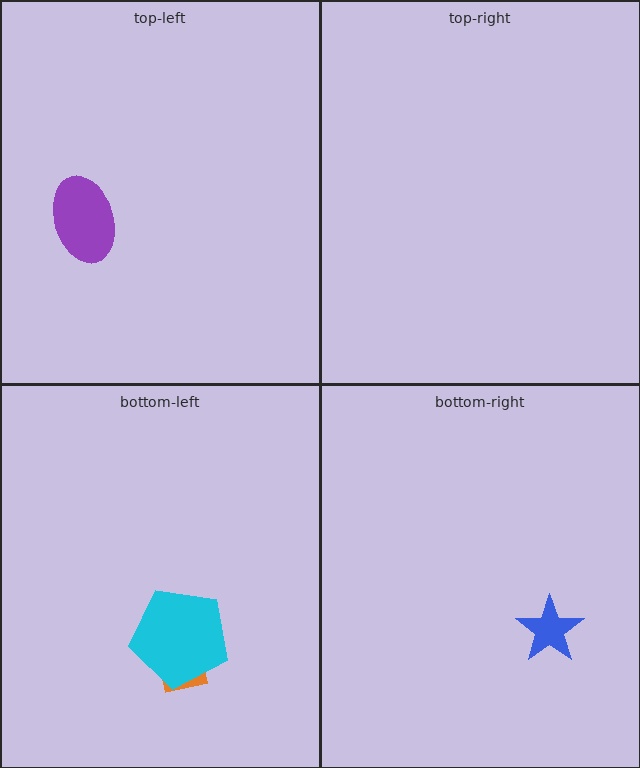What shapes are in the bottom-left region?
The orange rectangle, the cyan pentagon.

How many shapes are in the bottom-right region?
1.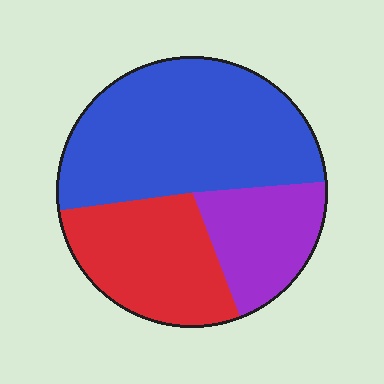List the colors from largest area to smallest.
From largest to smallest: blue, red, purple.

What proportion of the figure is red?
Red covers 29% of the figure.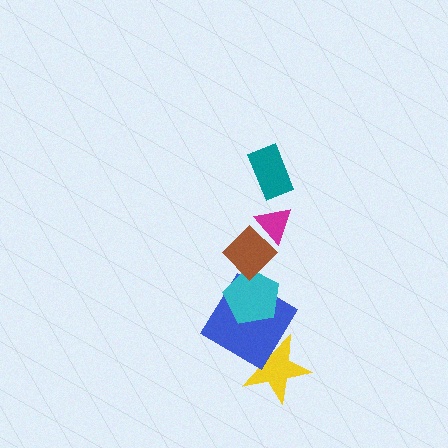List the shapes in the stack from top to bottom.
From top to bottom: the teal rectangle, the magenta triangle, the brown diamond, the cyan pentagon, the blue diamond, the yellow star.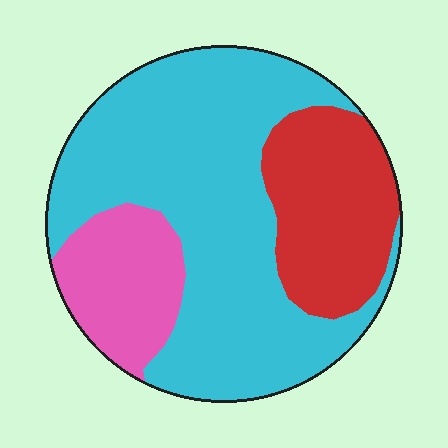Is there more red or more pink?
Red.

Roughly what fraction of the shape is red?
Red covers about 25% of the shape.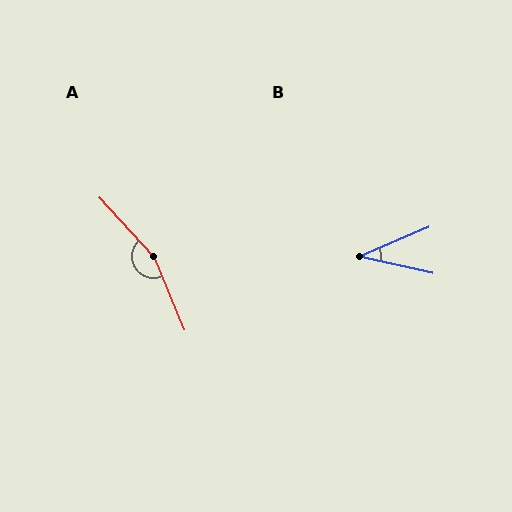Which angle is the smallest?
B, at approximately 35 degrees.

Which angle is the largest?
A, at approximately 160 degrees.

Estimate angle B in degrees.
Approximately 35 degrees.